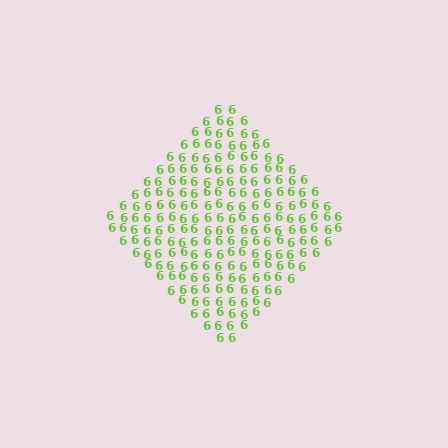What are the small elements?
The small elements are digit 6's.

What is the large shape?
The large shape is a diamond.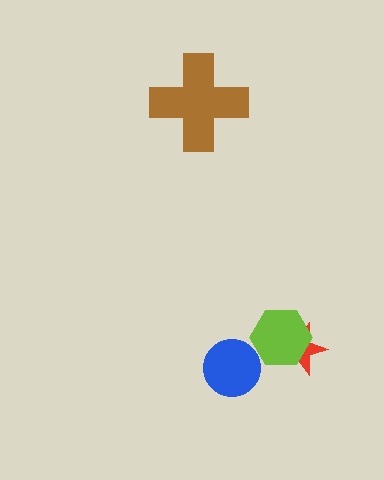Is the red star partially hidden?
Yes, it is partially covered by another shape.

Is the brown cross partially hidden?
No, no other shape covers it.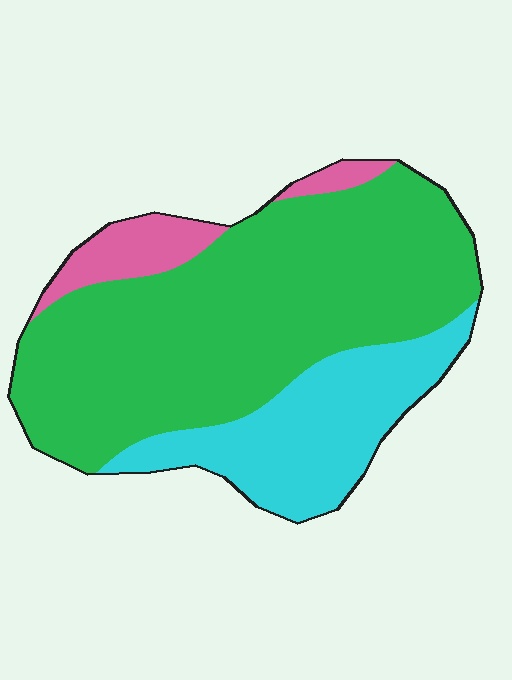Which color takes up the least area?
Pink, at roughly 10%.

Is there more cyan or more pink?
Cyan.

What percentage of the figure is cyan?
Cyan takes up between a quarter and a half of the figure.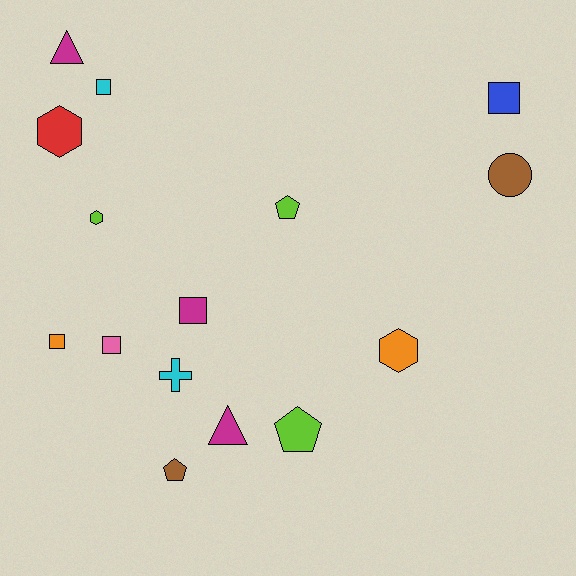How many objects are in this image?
There are 15 objects.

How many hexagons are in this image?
There are 3 hexagons.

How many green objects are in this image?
There are no green objects.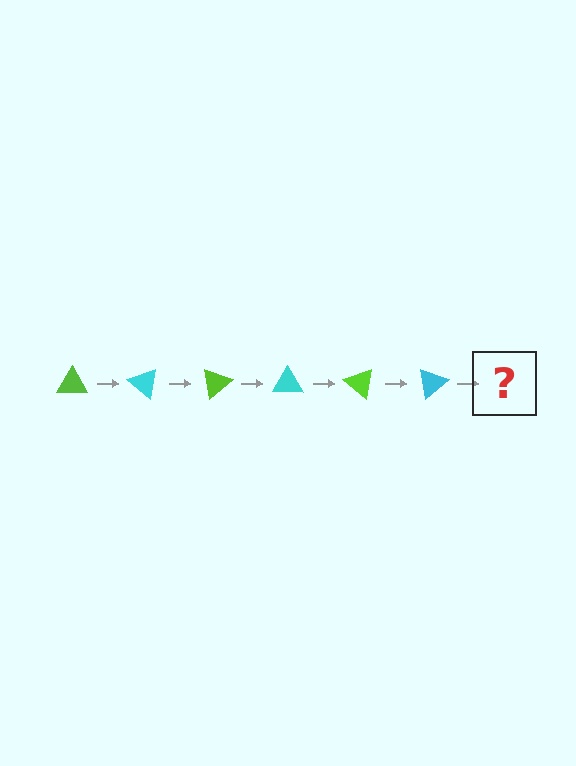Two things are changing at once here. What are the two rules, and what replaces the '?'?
The two rules are that it rotates 40 degrees each step and the color cycles through lime and cyan. The '?' should be a lime triangle, rotated 240 degrees from the start.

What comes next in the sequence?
The next element should be a lime triangle, rotated 240 degrees from the start.